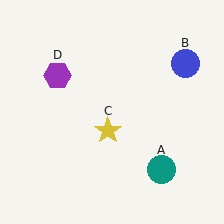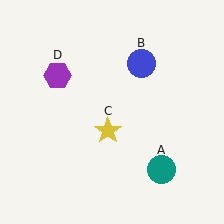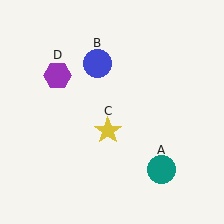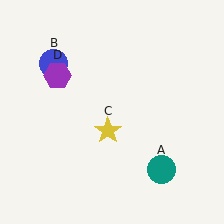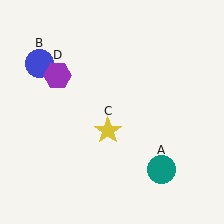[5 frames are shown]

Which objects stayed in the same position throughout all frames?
Teal circle (object A) and yellow star (object C) and purple hexagon (object D) remained stationary.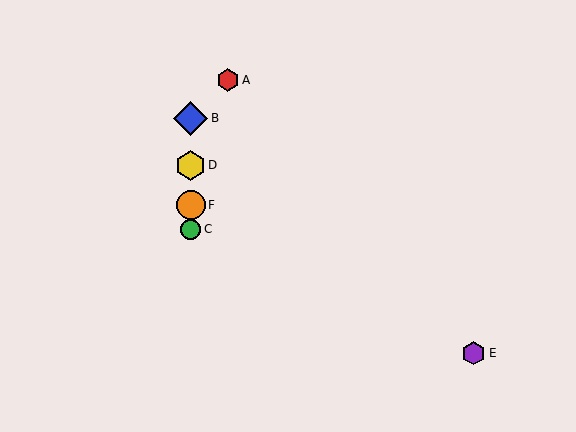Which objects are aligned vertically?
Objects B, C, D, F are aligned vertically.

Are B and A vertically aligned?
No, B is at x≈191 and A is at x≈228.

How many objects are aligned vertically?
4 objects (B, C, D, F) are aligned vertically.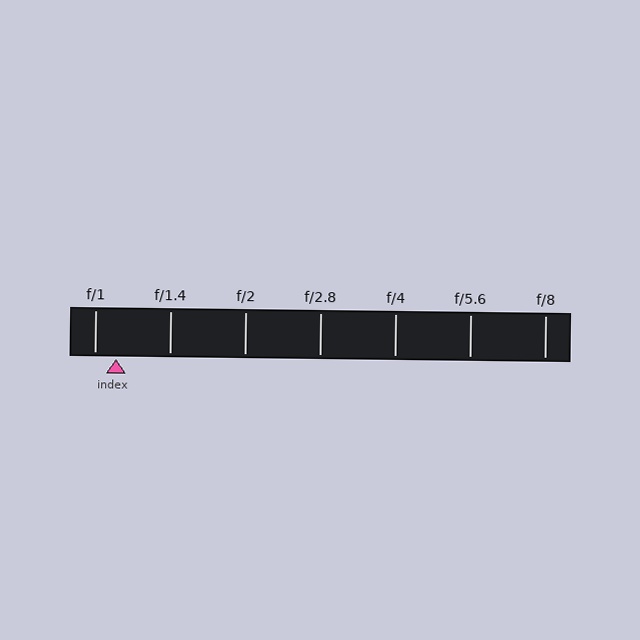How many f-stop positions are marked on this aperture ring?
There are 7 f-stop positions marked.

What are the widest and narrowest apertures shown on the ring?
The widest aperture shown is f/1 and the narrowest is f/8.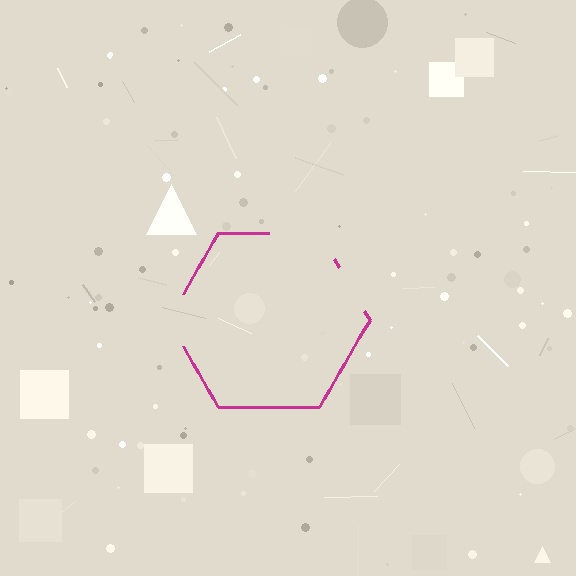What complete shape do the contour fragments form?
The contour fragments form a hexagon.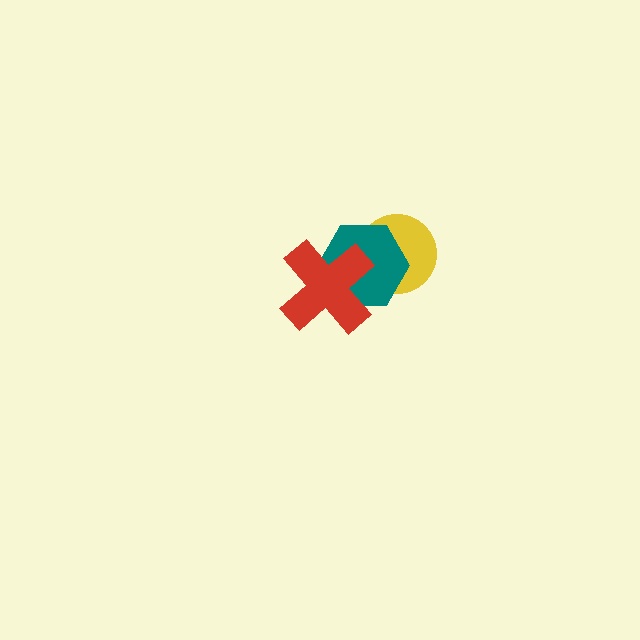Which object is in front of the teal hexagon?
The red cross is in front of the teal hexagon.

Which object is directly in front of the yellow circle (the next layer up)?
The teal hexagon is directly in front of the yellow circle.